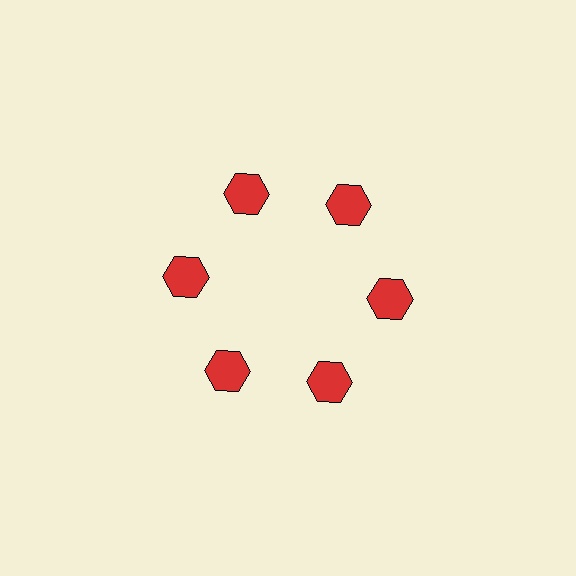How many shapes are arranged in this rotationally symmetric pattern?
There are 6 shapes, arranged in 6 groups of 1.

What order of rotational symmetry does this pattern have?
This pattern has 6-fold rotational symmetry.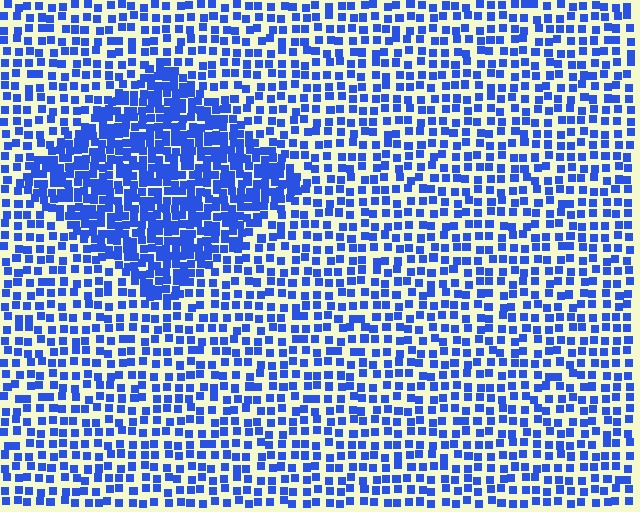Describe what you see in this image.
The image contains small blue elements arranged at two different densities. A diamond-shaped region is visible where the elements are more densely packed than the surrounding area.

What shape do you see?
I see a diamond.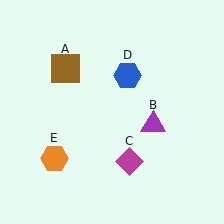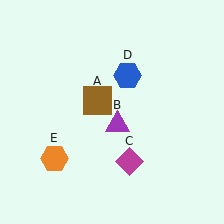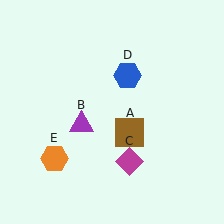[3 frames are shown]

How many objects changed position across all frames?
2 objects changed position: brown square (object A), purple triangle (object B).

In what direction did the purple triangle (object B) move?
The purple triangle (object B) moved left.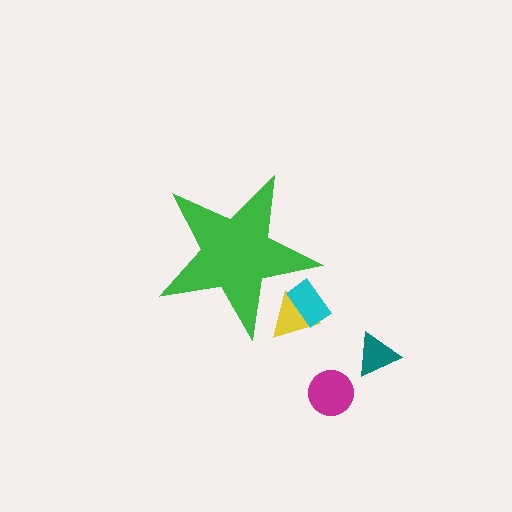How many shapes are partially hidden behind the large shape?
2 shapes are partially hidden.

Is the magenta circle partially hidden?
No, the magenta circle is fully visible.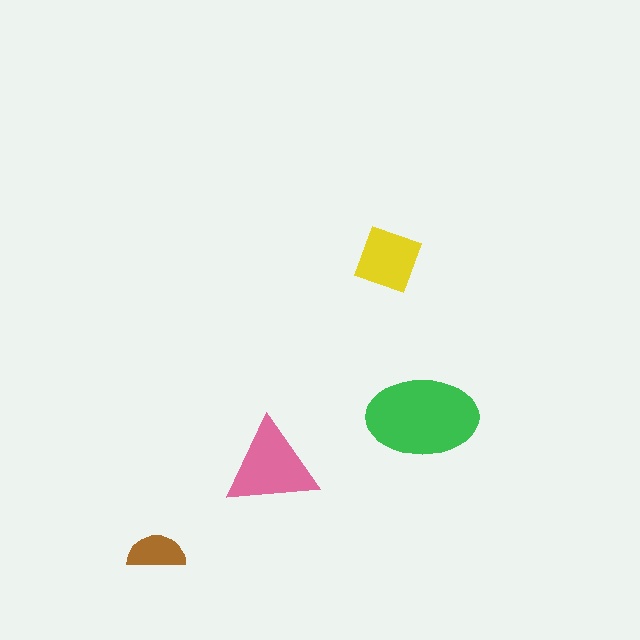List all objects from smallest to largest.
The brown semicircle, the yellow square, the pink triangle, the green ellipse.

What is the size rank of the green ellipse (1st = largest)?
1st.